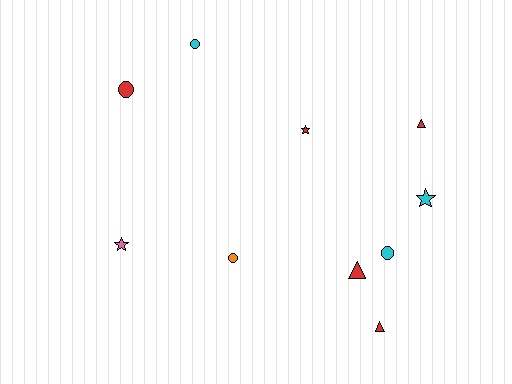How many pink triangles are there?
There are no pink triangles.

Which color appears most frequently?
Red, with 5 objects.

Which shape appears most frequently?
Circle, with 4 objects.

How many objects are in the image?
There are 10 objects.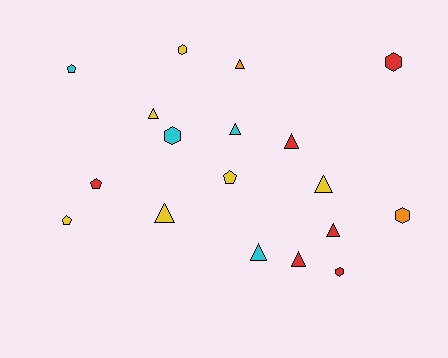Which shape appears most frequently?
Triangle, with 9 objects.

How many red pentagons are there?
There is 1 red pentagon.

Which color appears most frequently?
Red, with 6 objects.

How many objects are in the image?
There are 18 objects.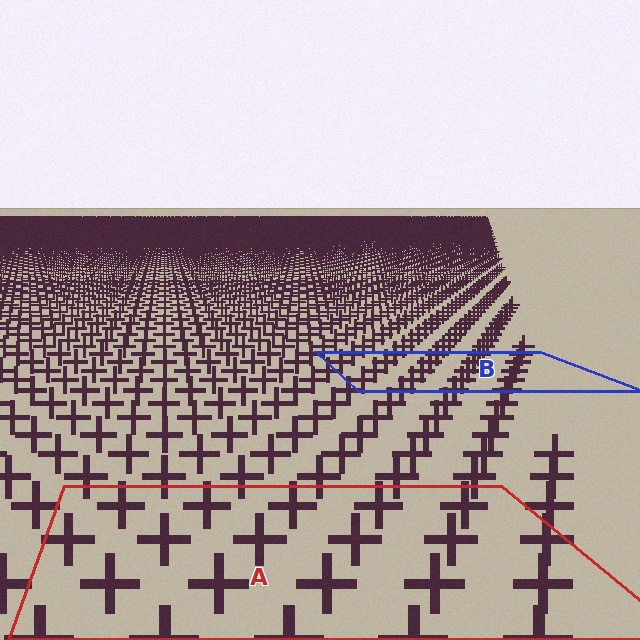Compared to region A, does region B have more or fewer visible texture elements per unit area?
Region B has more texture elements per unit area — they are packed more densely because it is farther away.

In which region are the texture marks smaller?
The texture marks are smaller in region B, because it is farther away.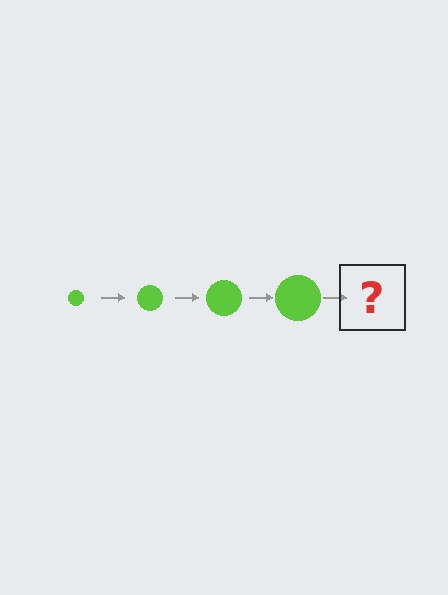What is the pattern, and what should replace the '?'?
The pattern is that the circle gets progressively larger each step. The '?' should be a lime circle, larger than the previous one.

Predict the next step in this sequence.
The next step is a lime circle, larger than the previous one.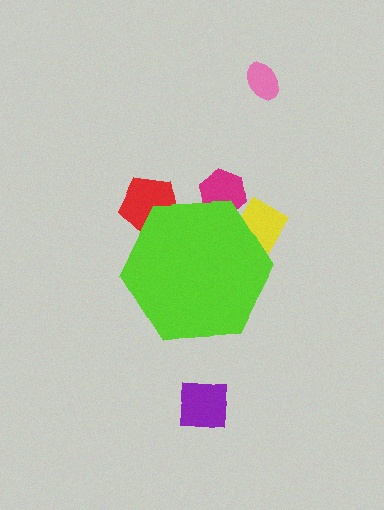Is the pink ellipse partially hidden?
No, the pink ellipse is fully visible.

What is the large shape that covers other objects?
A lime hexagon.